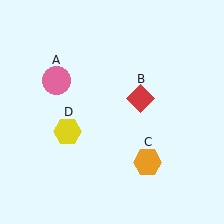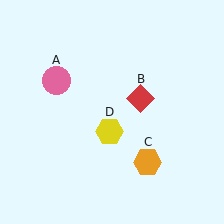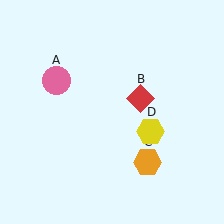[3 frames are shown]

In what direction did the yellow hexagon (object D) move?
The yellow hexagon (object D) moved right.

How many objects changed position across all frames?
1 object changed position: yellow hexagon (object D).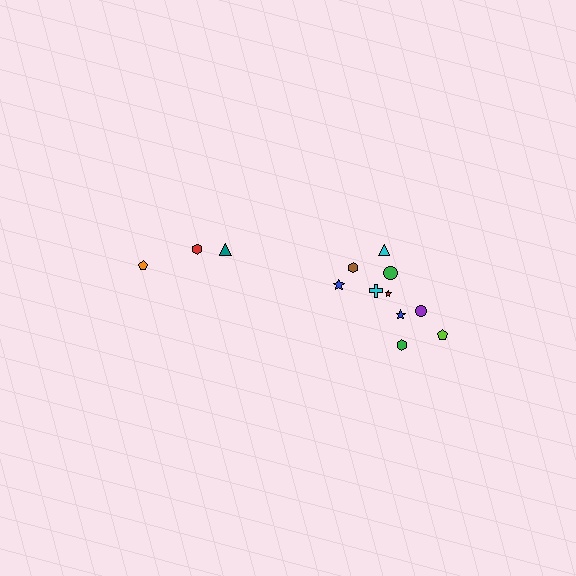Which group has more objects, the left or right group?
The right group.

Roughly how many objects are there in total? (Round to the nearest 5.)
Roughly 15 objects in total.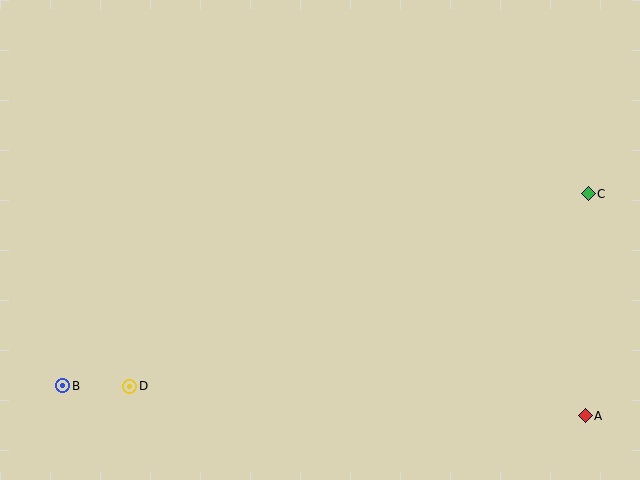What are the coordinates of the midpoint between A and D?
The midpoint between A and D is at (358, 401).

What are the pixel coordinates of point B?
Point B is at (63, 386).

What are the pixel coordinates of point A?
Point A is at (585, 416).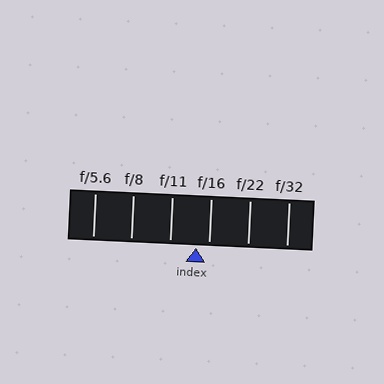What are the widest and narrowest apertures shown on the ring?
The widest aperture shown is f/5.6 and the narrowest is f/32.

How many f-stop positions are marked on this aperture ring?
There are 6 f-stop positions marked.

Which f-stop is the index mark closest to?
The index mark is closest to f/16.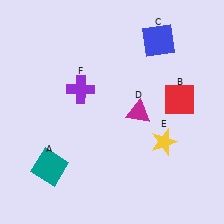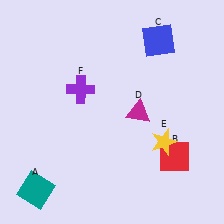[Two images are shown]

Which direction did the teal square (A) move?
The teal square (A) moved down.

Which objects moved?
The objects that moved are: the teal square (A), the red square (B).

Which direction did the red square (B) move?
The red square (B) moved down.